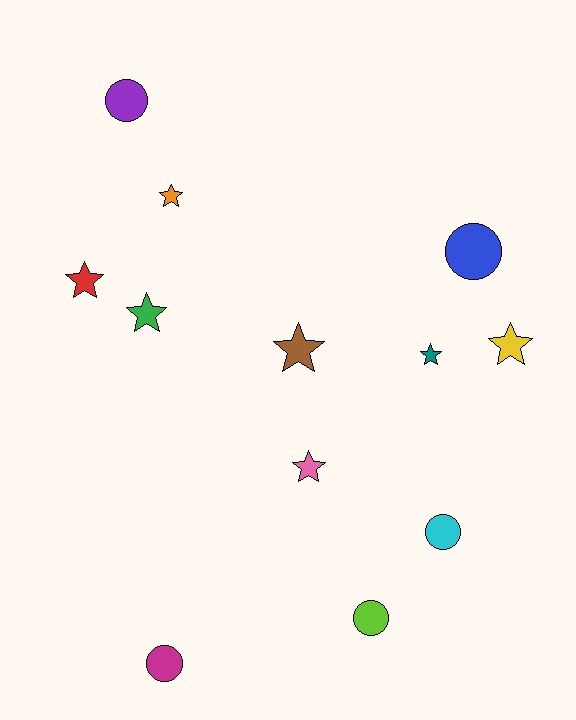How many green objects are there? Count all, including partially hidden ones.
There is 1 green object.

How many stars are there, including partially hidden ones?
There are 7 stars.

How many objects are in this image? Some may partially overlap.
There are 12 objects.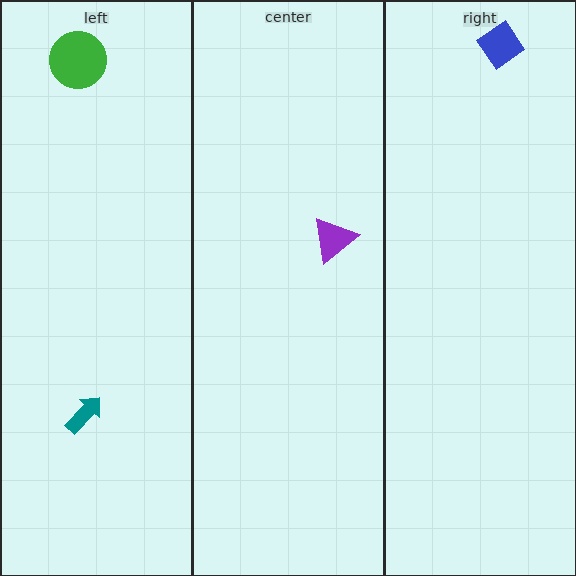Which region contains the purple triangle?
The center region.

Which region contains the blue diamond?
The right region.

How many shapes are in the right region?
1.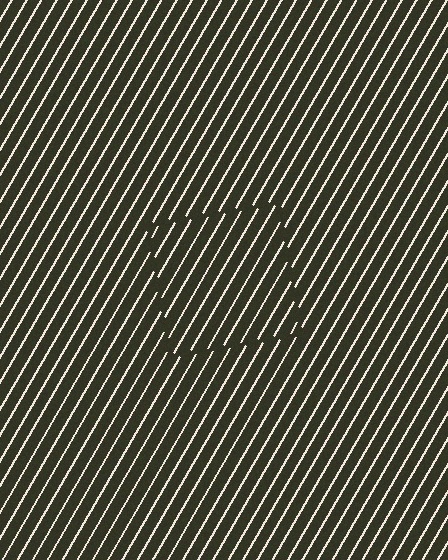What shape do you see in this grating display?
An illusory square. The interior of the shape contains the same grating, shifted by half a period — the contour is defined by the phase discontinuity where line-ends from the inner and outer gratings abut.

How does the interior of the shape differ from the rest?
The interior of the shape contains the same grating, shifted by half a period — the contour is defined by the phase discontinuity where line-ends from the inner and outer gratings abut.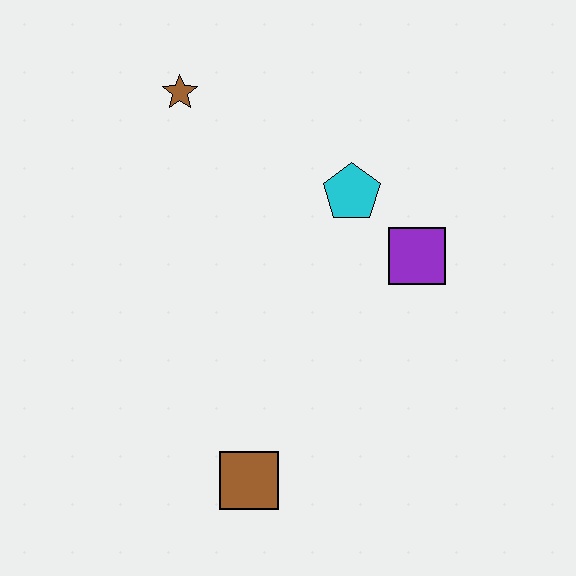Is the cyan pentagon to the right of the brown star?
Yes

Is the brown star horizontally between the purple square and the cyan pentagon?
No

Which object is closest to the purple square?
The cyan pentagon is closest to the purple square.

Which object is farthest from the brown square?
The brown star is farthest from the brown square.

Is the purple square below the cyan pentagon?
Yes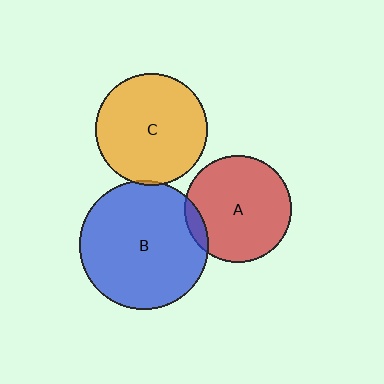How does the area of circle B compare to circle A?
Approximately 1.4 times.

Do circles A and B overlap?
Yes.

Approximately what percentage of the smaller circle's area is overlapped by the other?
Approximately 10%.